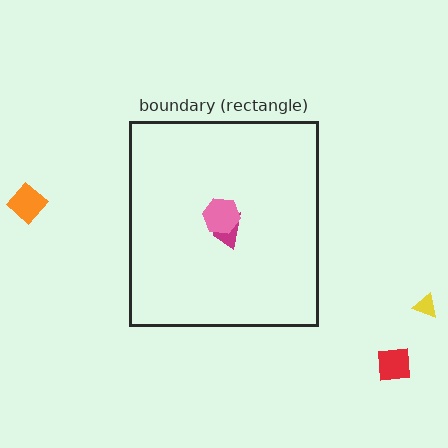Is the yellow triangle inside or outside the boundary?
Outside.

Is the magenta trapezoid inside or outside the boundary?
Inside.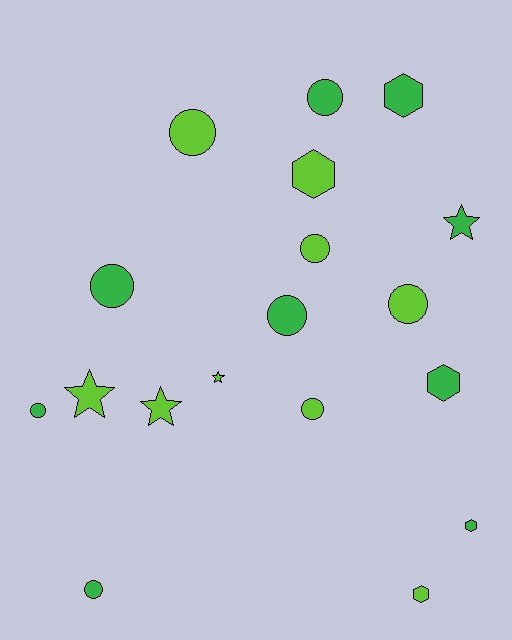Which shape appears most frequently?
Circle, with 9 objects.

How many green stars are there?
There is 1 green star.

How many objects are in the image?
There are 18 objects.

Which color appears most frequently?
Green, with 9 objects.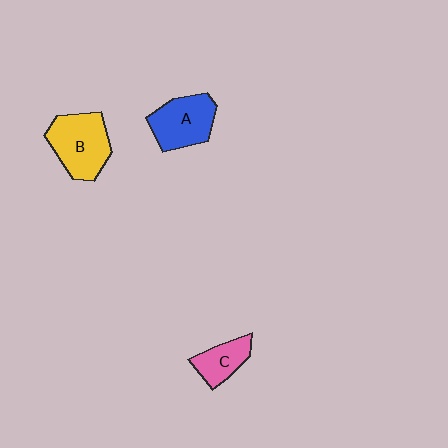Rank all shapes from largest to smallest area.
From largest to smallest: B (yellow), A (blue), C (pink).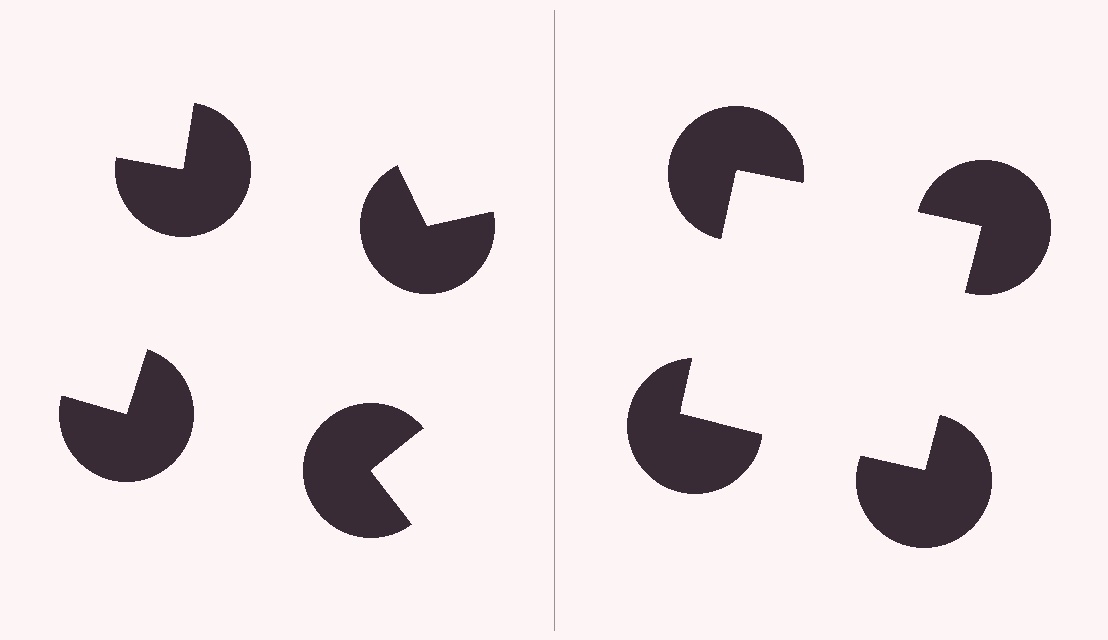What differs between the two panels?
The pac-man discs are positioned identically on both sides; only the wedge orientations differ. On the right they align to a square; on the left they are misaligned.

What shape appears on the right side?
An illusory square.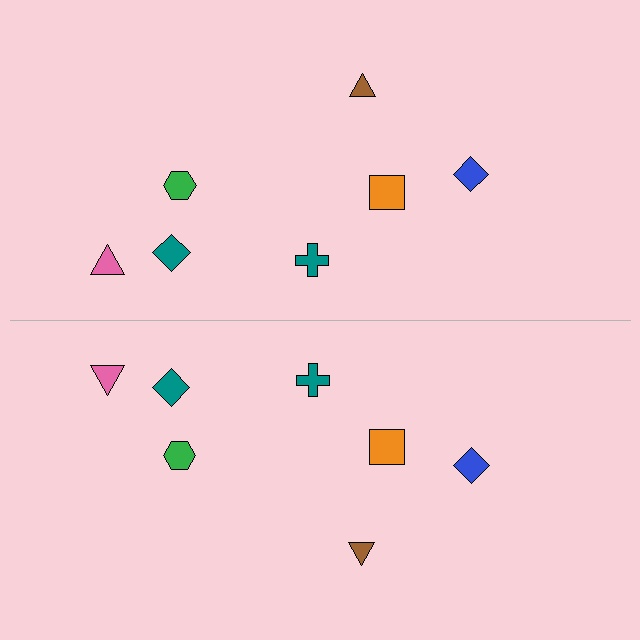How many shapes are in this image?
There are 14 shapes in this image.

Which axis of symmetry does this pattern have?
The pattern has a horizontal axis of symmetry running through the center of the image.